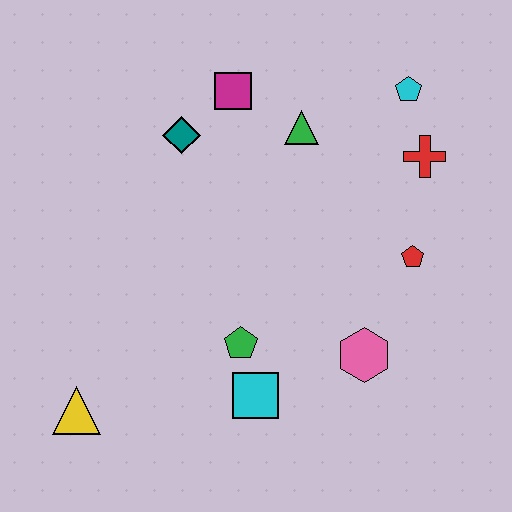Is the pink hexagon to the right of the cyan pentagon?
No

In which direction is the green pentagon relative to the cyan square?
The green pentagon is above the cyan square.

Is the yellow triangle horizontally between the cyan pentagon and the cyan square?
No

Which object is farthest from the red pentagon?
The yellow triangle is farthest from the red pentagon.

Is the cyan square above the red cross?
No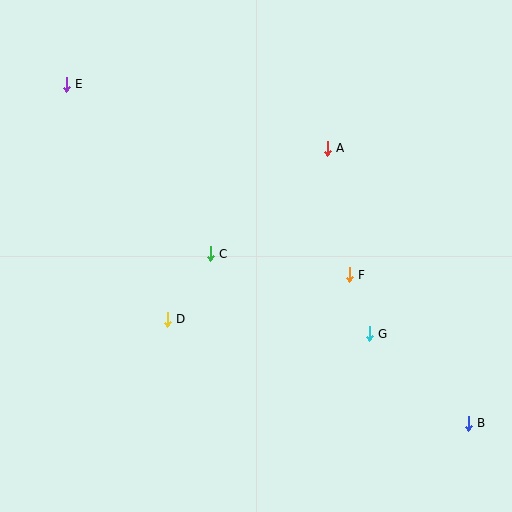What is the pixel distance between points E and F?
The distance between E and F is 341 pixels.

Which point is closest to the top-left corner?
Point E is closest to the top-left corner.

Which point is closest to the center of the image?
Point C at (210, 254) is closest to the center.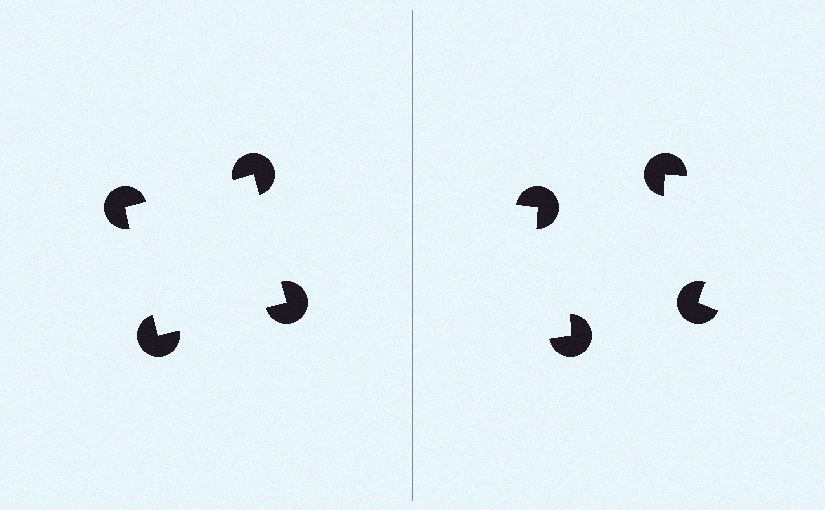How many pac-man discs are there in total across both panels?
8 — 4 on each side.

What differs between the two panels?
The pac-man discs are positioned identically on both sides; only the wedge orientations differ. On the left they align to a square; on the right they are misaligned.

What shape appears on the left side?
An illusory square.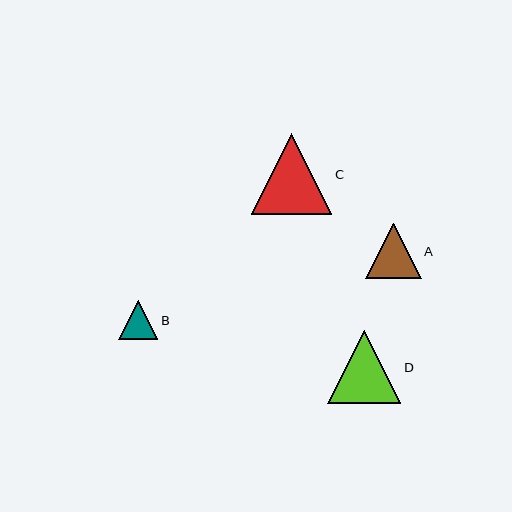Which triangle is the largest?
Triangle C is the largest with a size of approximately 80 pixels.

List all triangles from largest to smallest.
From largest to smallest: C, D, A, B.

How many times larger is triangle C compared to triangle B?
Triangle C is approximately 2.0 times the size of triangle B.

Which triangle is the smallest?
Triangle B is the smallest with a size of approximately 39 pixels.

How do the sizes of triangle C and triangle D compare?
Triangle C and triangle D are approximately the same size.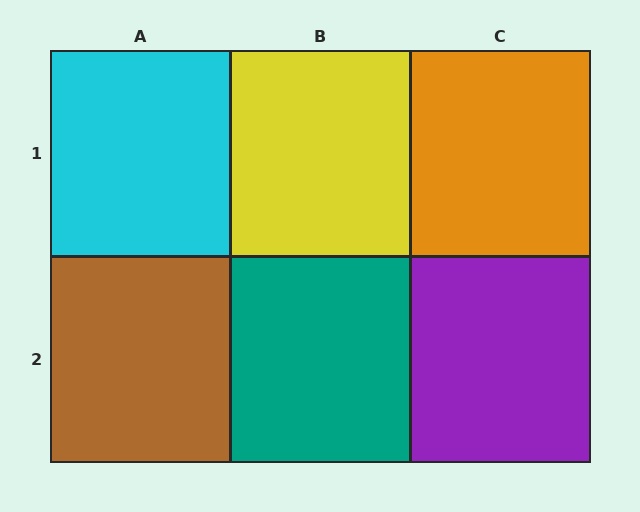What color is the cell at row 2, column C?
Purple.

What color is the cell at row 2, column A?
Brown.